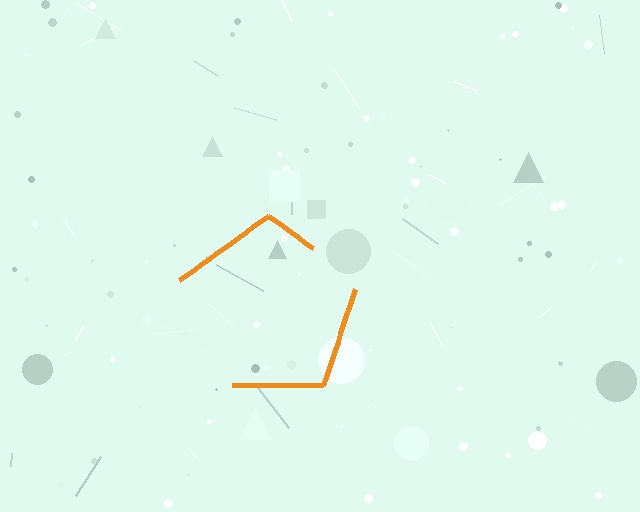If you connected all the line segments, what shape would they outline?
They would outline a pentagon.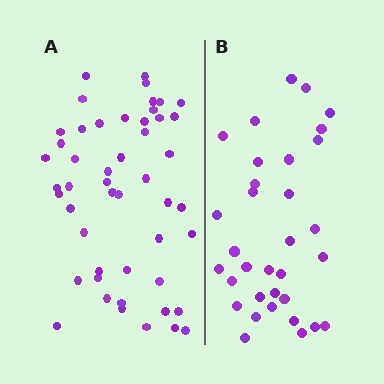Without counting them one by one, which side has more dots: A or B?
Region A (the left region) has more dots.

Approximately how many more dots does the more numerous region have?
Region A has approximately 15 more dots than region B.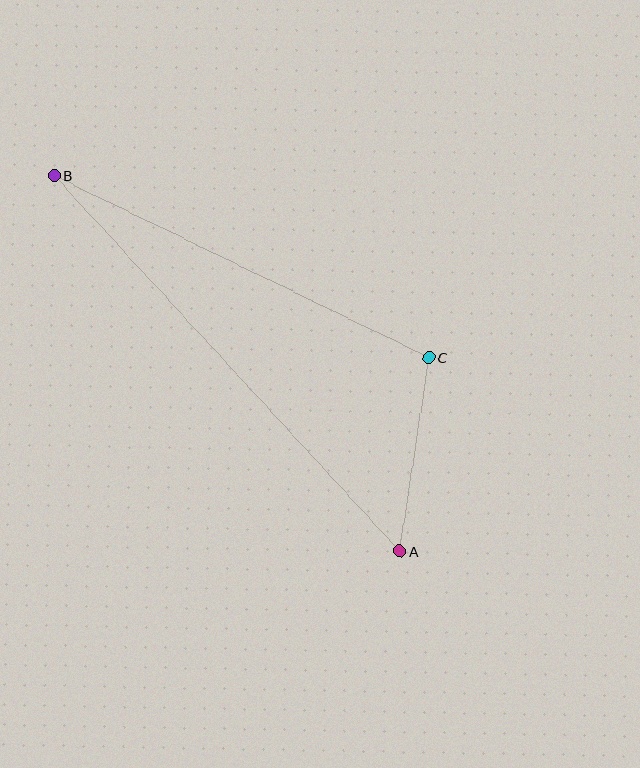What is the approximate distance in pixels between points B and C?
The distance between B and C is approximately 417 pixels.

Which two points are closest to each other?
Points A and C are closest to each other.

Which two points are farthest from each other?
Points A and B are farthest from each other.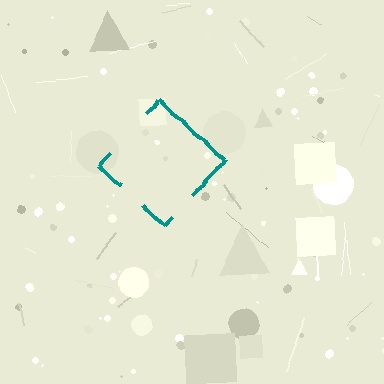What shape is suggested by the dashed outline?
The dashed outline suggests a diamond.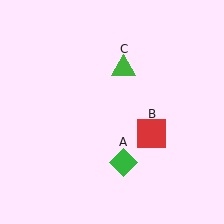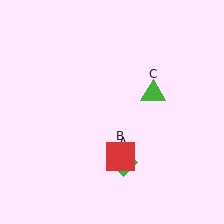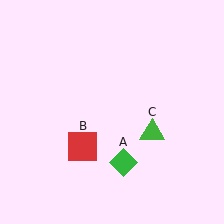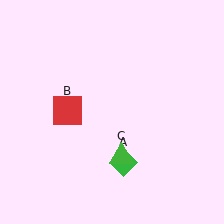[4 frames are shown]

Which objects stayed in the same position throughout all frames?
Green diamond (object A) remained stationary.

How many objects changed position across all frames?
2 objects changed position: red square (object B), green triangle (object C).